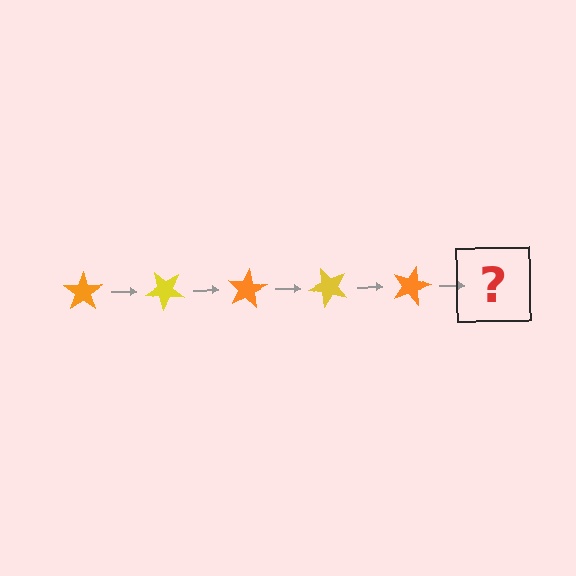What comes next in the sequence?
The next element should be a yellow star, rotated 200 degrees from the start.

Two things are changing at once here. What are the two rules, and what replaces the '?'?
The two rules are that it rotates 40 degrees each step and the color cycles through orange and yellow. The '?' should be a yellow star, rotated 200 degrees from the start.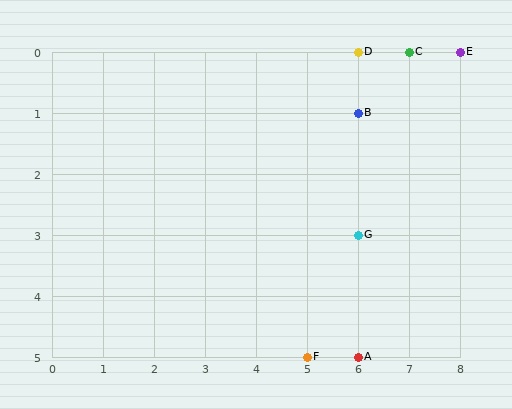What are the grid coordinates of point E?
Point E is at grid coordinates (8, 0).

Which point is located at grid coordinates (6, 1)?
Point B is at (6, 1).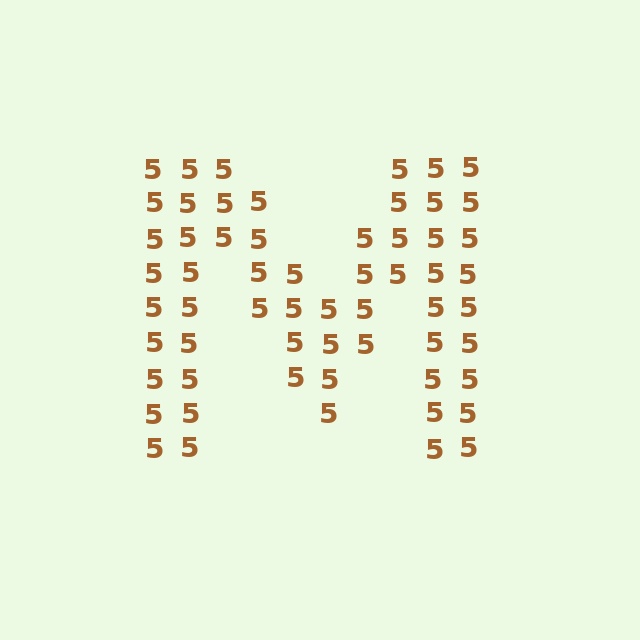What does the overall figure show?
The overall figure shows the letter M.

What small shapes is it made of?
It is made of small digit 5's.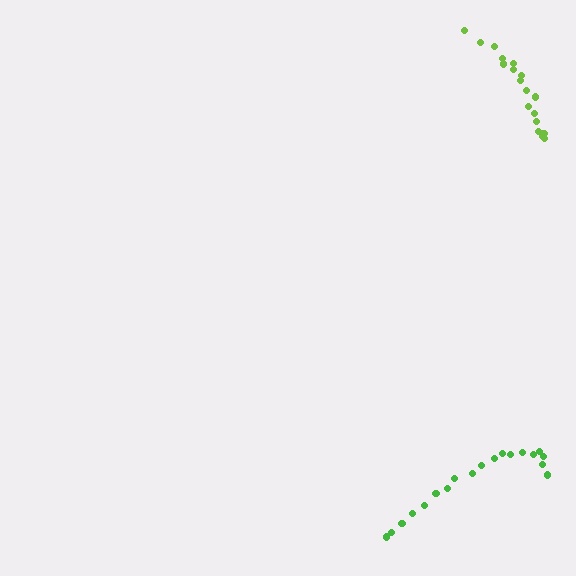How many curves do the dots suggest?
There are 2 distinct paths.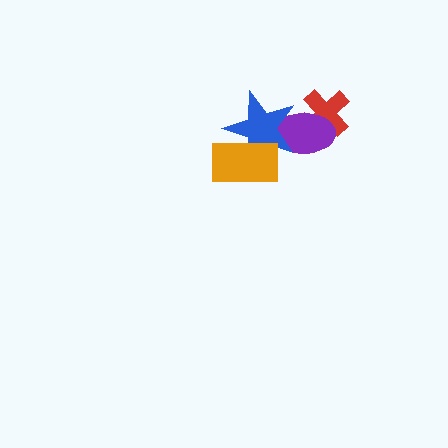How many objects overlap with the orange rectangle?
1 object overlaps with the orange rectangle.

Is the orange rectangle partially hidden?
No, no other shape covers it.